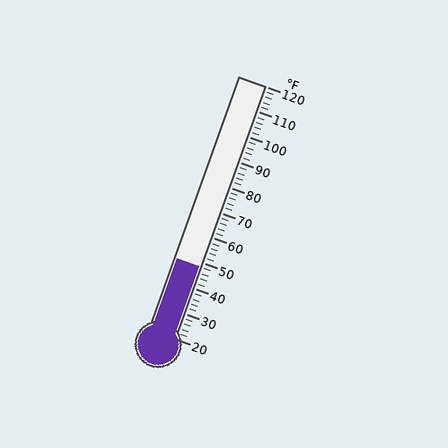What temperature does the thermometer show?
The thermometer shows approximately 48°F.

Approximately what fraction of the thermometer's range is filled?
The thermometer is filled to approximately 30% of its range.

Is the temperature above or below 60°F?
The temperature is below 60°F.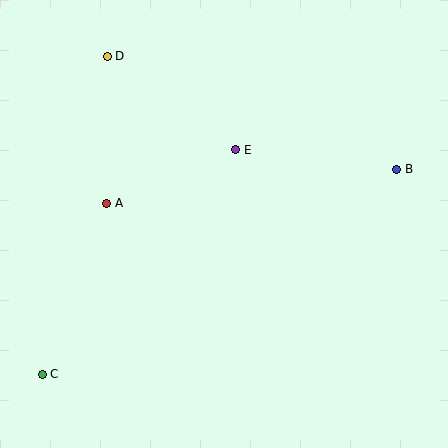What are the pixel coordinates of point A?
Point A is at (107, 203).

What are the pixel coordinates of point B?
Point B is at (397, 169).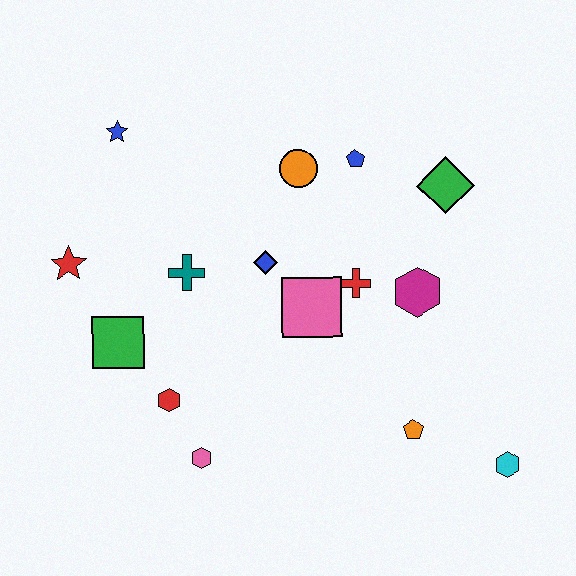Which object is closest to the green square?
The red hexagon is closest to the green square.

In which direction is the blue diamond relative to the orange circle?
The blue diamond is below the orange circle.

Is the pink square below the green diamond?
Yes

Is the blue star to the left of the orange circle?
Yes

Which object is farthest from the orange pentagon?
The blue star is farthest from the orange pentagon.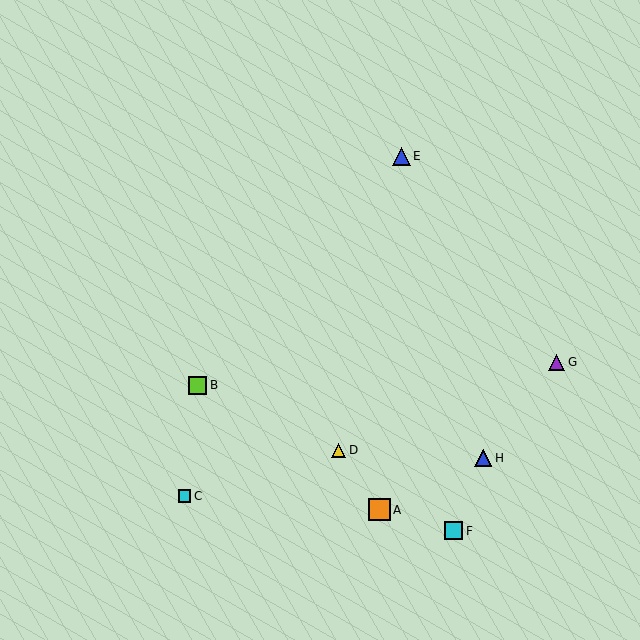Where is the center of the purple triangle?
The center of the purple triangle is at (557, 362).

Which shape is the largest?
The orange square (labeled A) is the largest.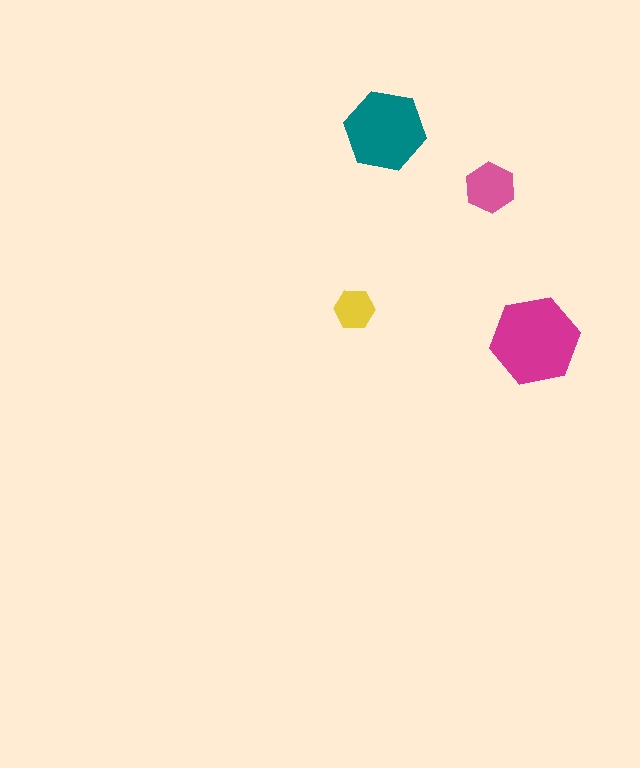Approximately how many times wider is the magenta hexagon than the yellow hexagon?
About 2 times wider.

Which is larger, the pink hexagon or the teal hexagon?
The teal one.